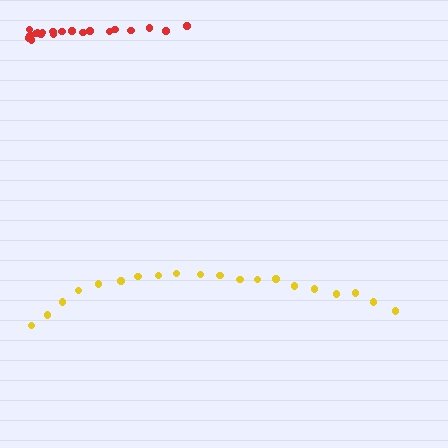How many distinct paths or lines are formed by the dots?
There are 2 distinct paths.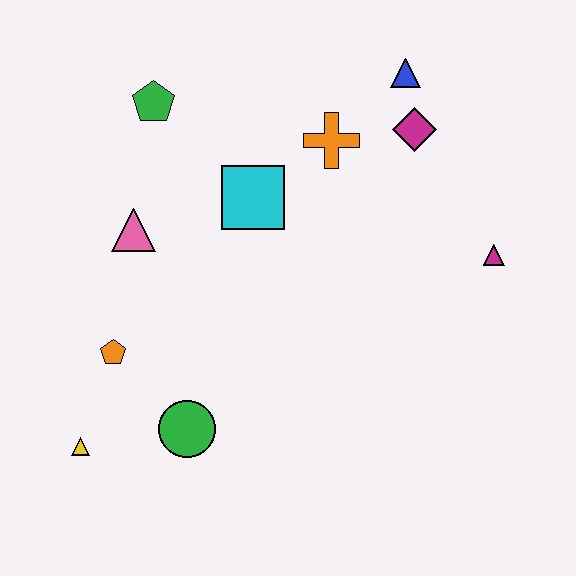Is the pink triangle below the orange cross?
Yes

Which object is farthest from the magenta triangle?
The yellow triangle is farthest from the magenta triangle.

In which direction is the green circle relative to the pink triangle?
The green circle is below the pink triangle.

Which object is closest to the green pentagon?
The pink triangle is closest to the green pentagon.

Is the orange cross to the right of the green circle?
Yes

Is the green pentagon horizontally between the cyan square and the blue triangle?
No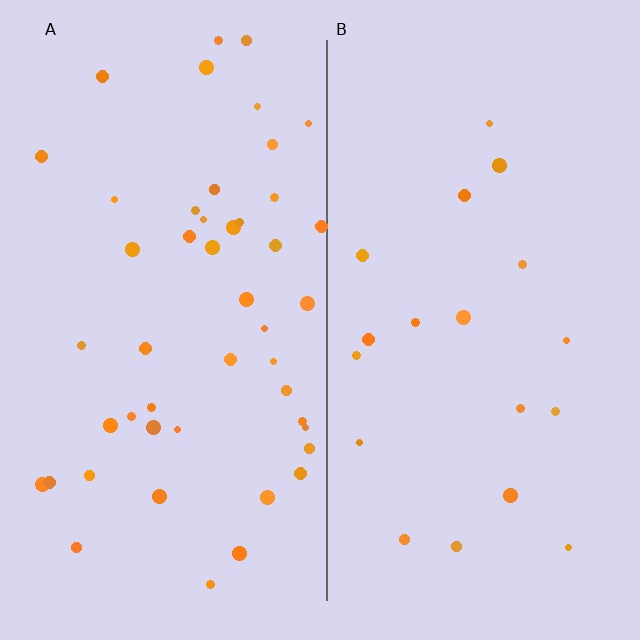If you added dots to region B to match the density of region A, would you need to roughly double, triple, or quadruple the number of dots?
Approximately triple.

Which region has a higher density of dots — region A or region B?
A (the left).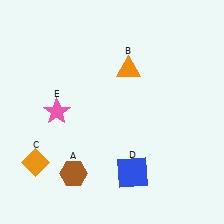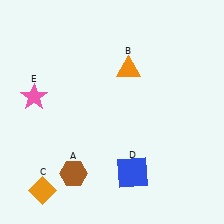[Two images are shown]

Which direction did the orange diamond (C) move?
The orange diamond (C) moved down.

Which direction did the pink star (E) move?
The pink star (E) moved left.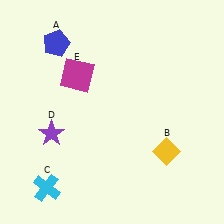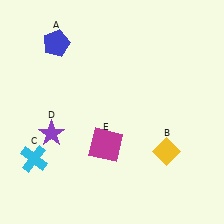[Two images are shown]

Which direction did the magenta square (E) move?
The magenta square (E) moved down.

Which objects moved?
The objects that moved are: the cyan cross (C), the magenta square (E).